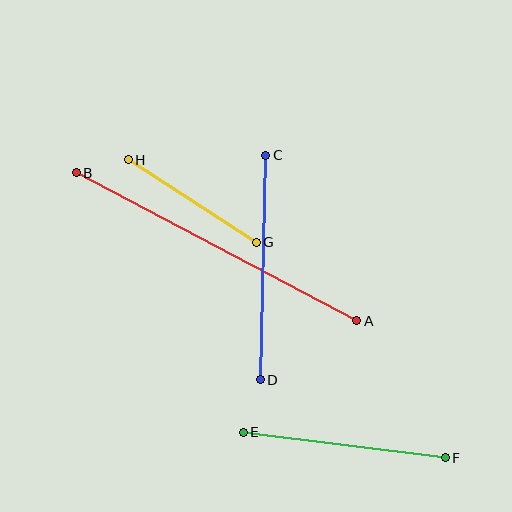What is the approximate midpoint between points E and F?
The midpoint is at approximately (344, 445) pixels.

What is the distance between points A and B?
The distance is approximately 317 pixels.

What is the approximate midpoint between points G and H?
The midpoint is at approximately (192, 201) pixels.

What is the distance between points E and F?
The distance is approximately 204 pixels.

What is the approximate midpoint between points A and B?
The midpoint is at approximately (216, 247) pixels.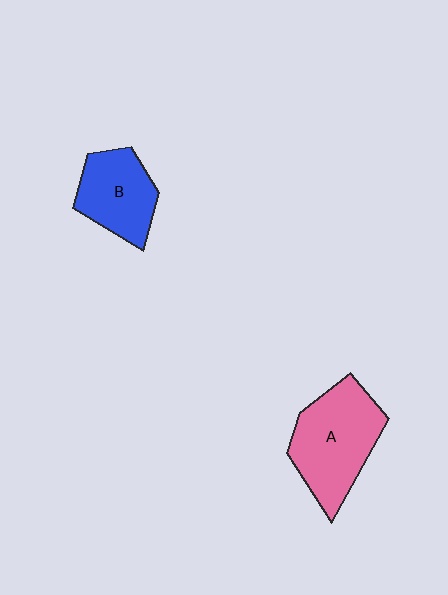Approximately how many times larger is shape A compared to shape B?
Approximately 1.4 times.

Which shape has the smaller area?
Shape B (blue).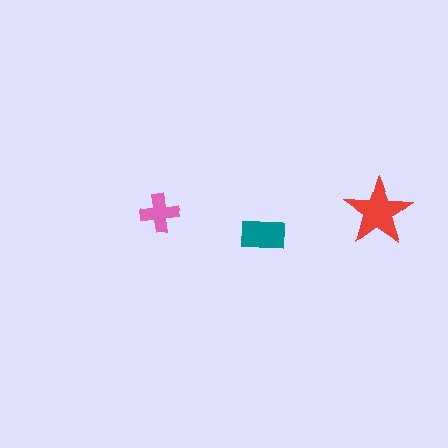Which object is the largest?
The red star.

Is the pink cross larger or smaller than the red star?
Smaller.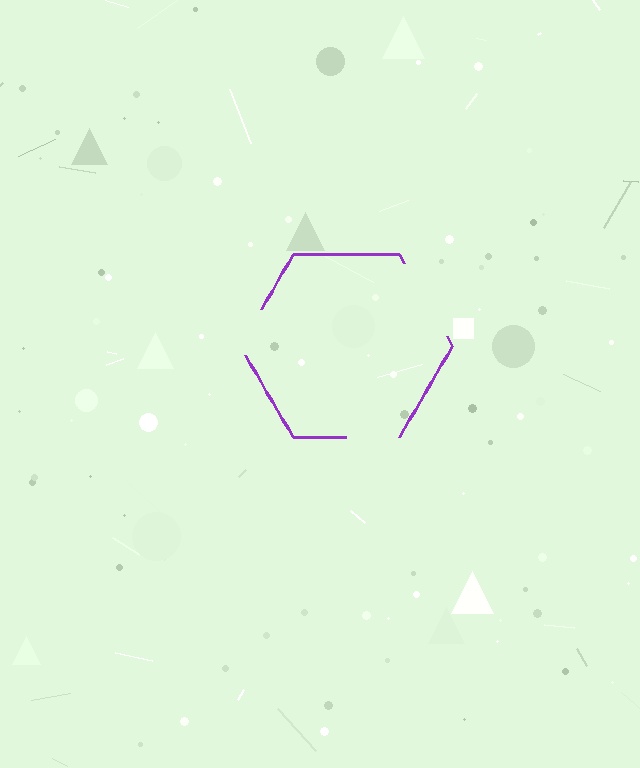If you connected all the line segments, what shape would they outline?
They would outline a hexagon.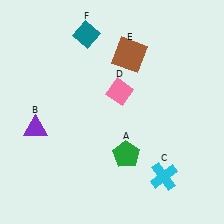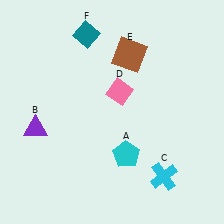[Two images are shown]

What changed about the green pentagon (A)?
In Image 1, A is green. In Image 2, it changed to cyan.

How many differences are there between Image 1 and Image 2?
There is 1 difference between the two images.